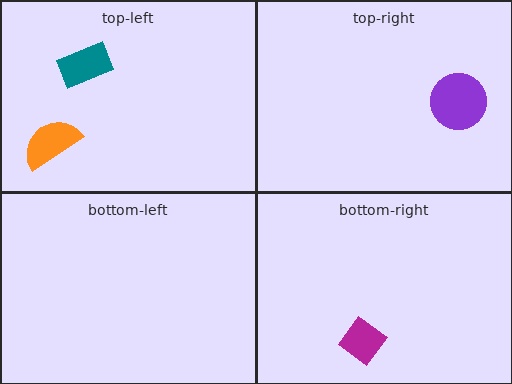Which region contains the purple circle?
The top-right region.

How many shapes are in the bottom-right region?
1.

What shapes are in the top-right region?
The purple circle.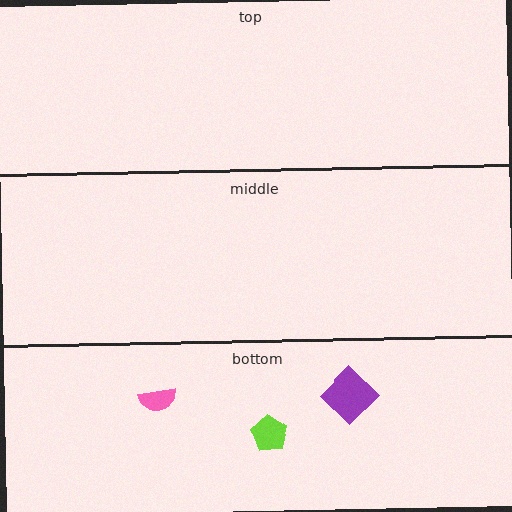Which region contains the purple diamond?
The bottom region.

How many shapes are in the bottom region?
3.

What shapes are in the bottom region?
The lime pentagon, the purple diamond, the pink semicircle.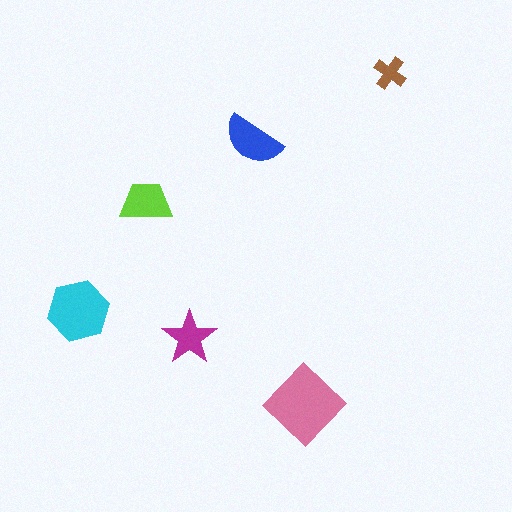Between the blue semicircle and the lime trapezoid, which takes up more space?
The blue semicircle.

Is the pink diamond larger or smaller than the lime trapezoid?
Larger.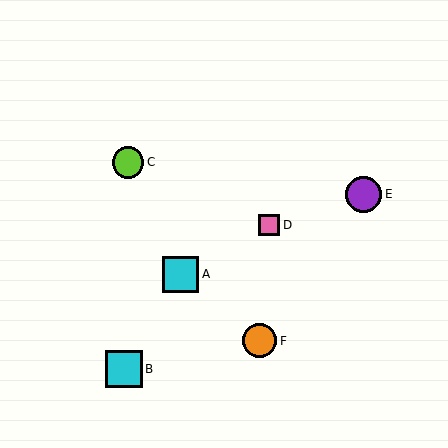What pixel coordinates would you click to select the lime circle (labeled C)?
Click at (128, 162) to select the lime circle C.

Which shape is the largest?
The cyan square (labeled B) is the largest.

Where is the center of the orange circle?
The center of the orange circle is at (259, 341).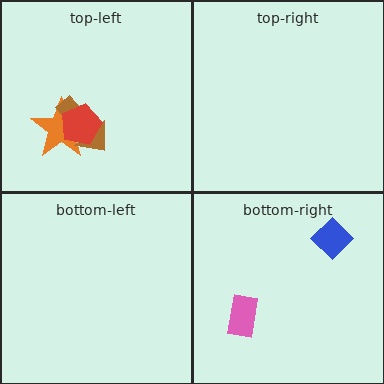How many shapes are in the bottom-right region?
2.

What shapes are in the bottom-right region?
The pink rectangle, the blue diamond.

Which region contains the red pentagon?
The top-left region.